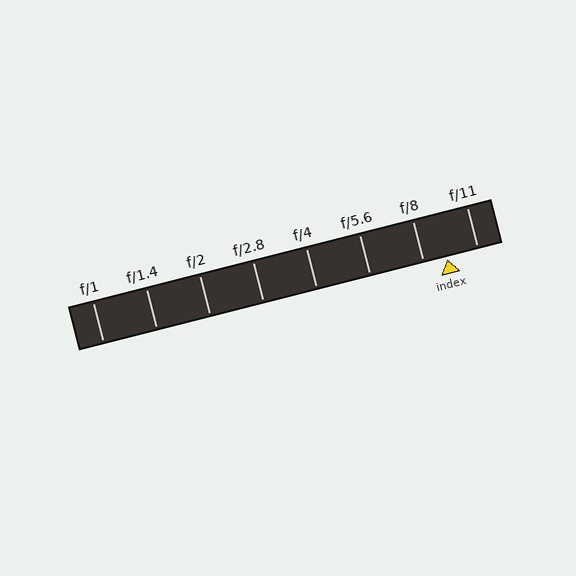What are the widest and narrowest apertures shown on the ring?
The widest aperture shown is f/1 and the narrowest is f/11.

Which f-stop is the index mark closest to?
The index mark is closest to f/8.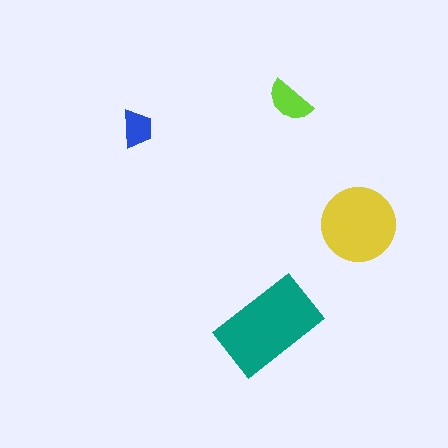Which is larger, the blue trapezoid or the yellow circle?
The yellow circle.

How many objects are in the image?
There are 4 objects in the image.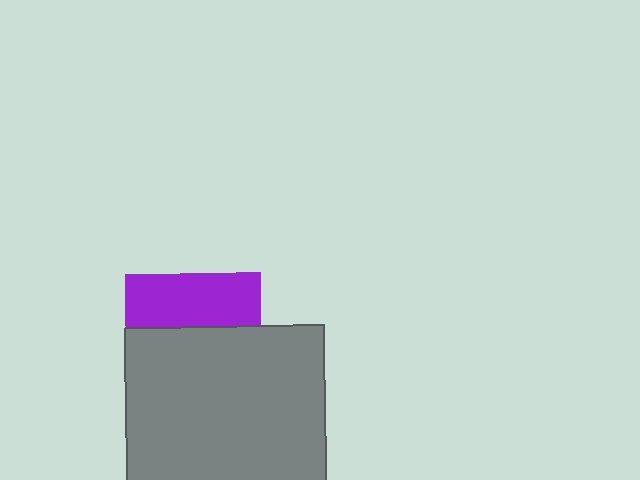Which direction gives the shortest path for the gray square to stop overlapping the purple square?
Moving down gives the shortest separation.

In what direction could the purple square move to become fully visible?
The purple square could move up. That would shift it out from behind the gray square entirely.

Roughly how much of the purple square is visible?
A small part of it is visible (roughly 38%).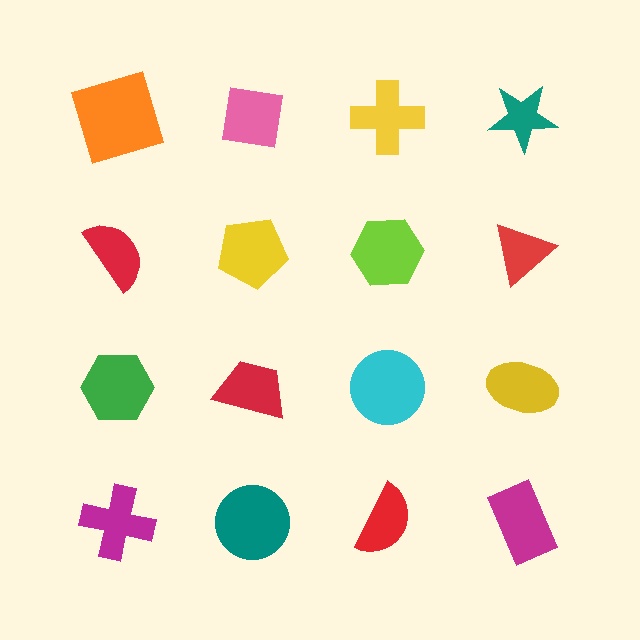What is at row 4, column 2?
A teal circle.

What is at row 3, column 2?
A red trapezoid.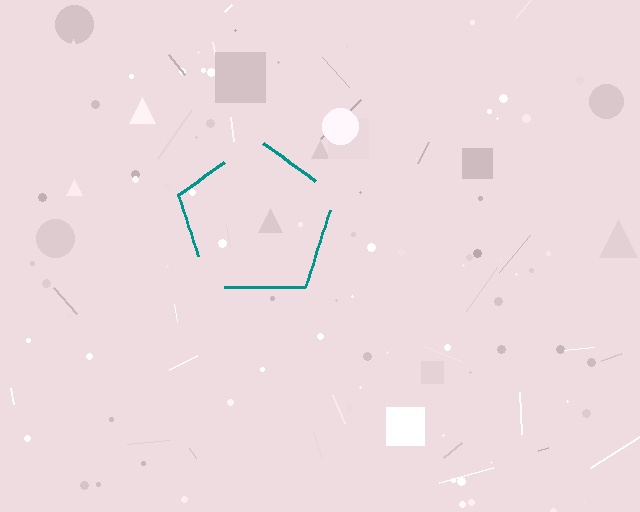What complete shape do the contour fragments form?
The contour fragments form a pentagon.